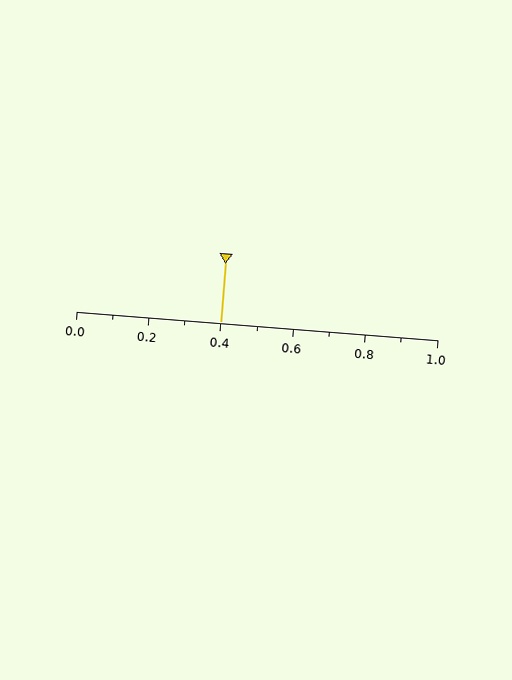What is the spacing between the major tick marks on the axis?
The major ticks are spaced 0.2 apart.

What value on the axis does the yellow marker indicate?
The marker indicates approximately 0.4.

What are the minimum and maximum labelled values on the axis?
The axis runs from 0.0 to 1.0.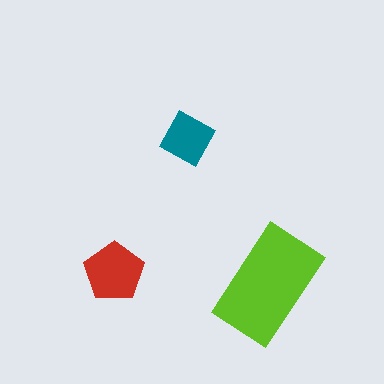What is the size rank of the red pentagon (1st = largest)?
2nd.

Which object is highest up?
The teal square is topmost.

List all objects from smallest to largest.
The teal square, the red pentagon, the lime rectangle.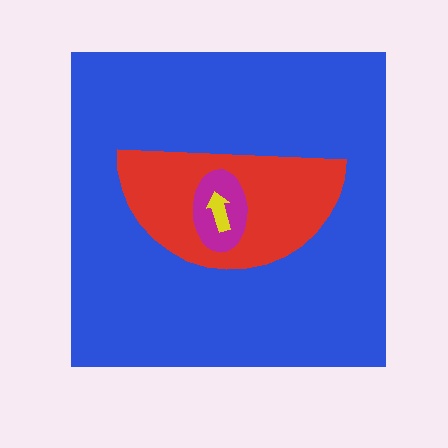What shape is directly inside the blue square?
The red semicircle.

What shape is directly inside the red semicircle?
The magenta ellipse.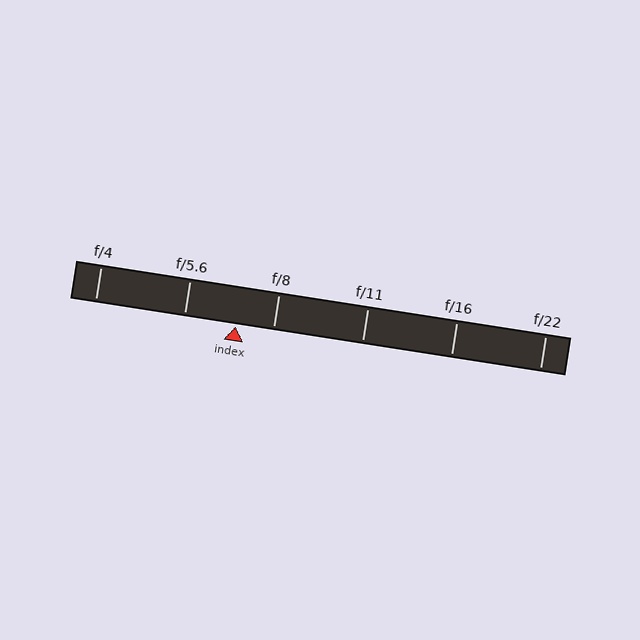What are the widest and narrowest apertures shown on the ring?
The widest aperture shown is f/4 and the narrowest is f/22.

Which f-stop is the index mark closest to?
The index mark is closest to f/8.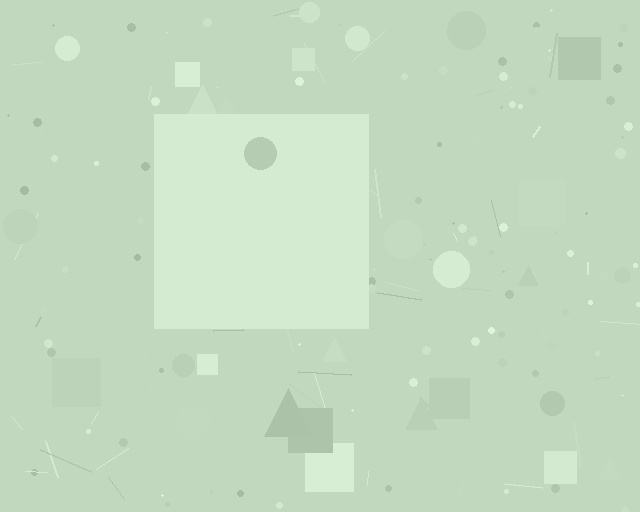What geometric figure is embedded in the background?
A square is embedded in the background.